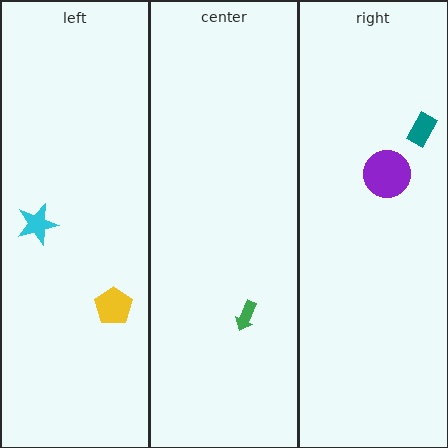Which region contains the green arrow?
The center region.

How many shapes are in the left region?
2.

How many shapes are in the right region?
2.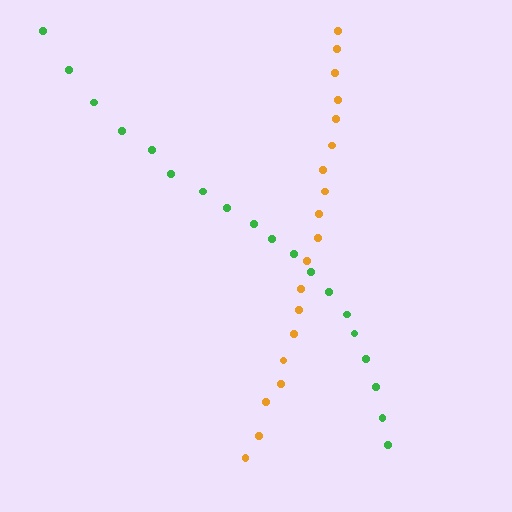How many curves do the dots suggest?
There are 2 distinct paths.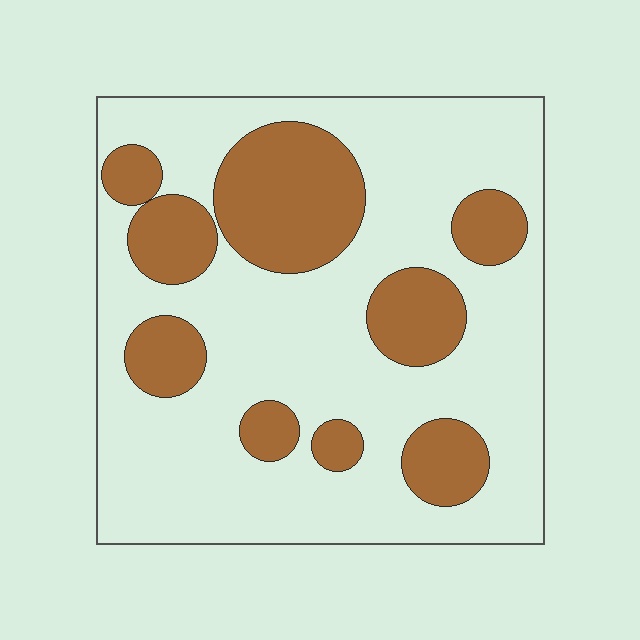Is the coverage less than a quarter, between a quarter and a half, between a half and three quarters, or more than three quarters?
Between a quarter and a half.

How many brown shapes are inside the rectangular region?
9.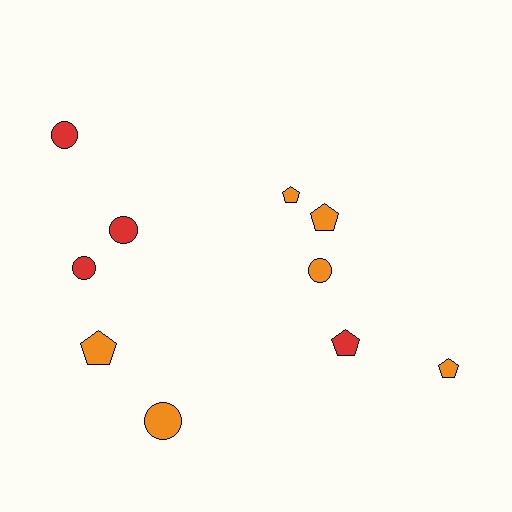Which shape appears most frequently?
Pentagon, with 5 objects.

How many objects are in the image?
There are 10 objects.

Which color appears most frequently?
Orange, with 6 objects.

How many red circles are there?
There are 3 red circles.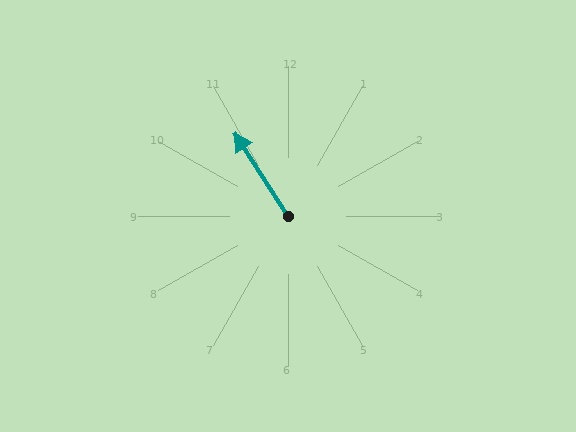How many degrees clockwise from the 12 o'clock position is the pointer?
Approximately 327 degrees.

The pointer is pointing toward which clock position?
Roughly 11 o'clock.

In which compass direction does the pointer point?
Northwest.